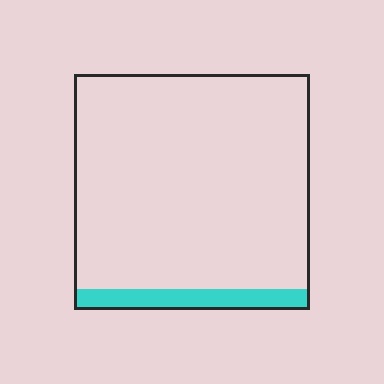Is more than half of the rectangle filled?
No.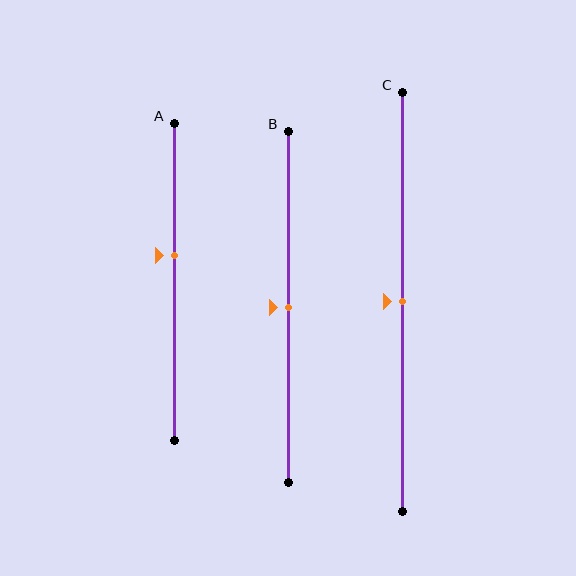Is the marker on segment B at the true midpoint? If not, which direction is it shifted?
Yes, the marker on segment B is at the true midpoint.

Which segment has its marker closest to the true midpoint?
Segment B has its marker closest to the true midpoint.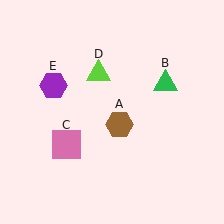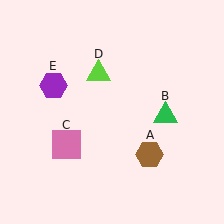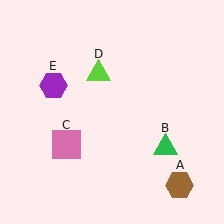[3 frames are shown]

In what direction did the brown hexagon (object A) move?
The brown hexagon (object A) moved down and to the right.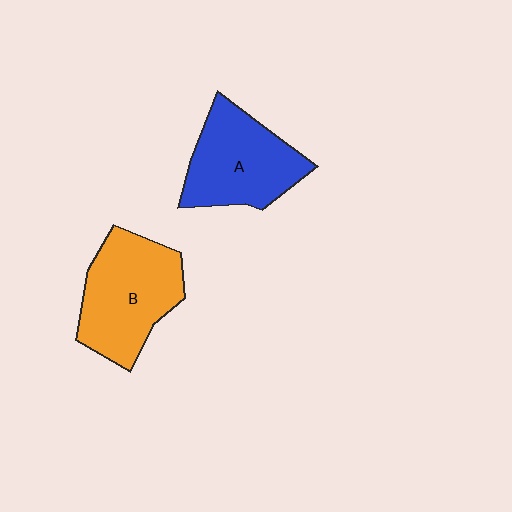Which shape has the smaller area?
Shape A (blue).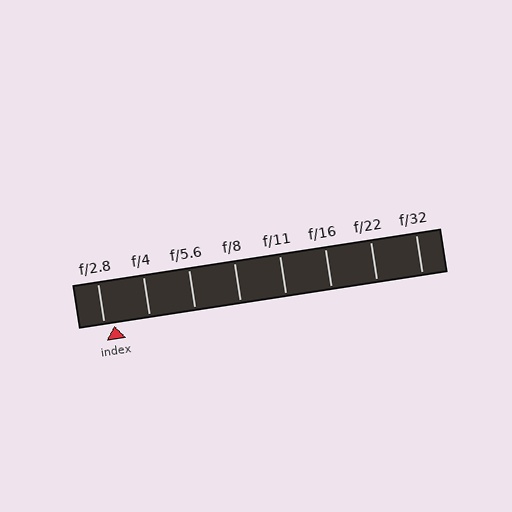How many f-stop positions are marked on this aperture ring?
There are 8 f-stop positions marked.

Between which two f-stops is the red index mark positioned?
The index mark is between f/2.8 and f/4.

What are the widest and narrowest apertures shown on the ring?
The widest aperture shown is f/2.8 and the narrowest is f/32.